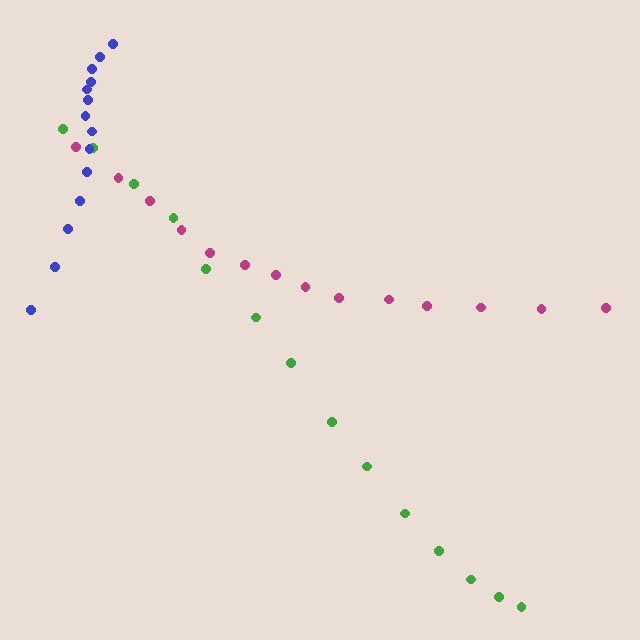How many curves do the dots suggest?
There are 3 distinct paths.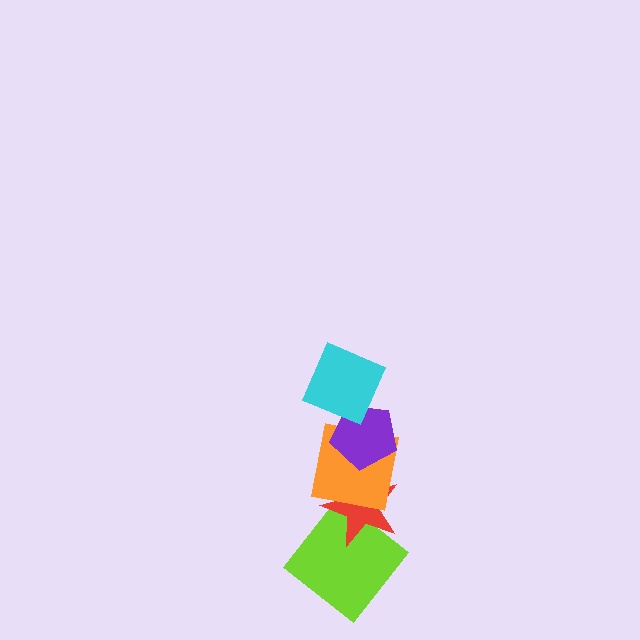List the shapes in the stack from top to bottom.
From top to bottom: the cyan square, the purple pentagon, the orange square, the red star, the lime diamond.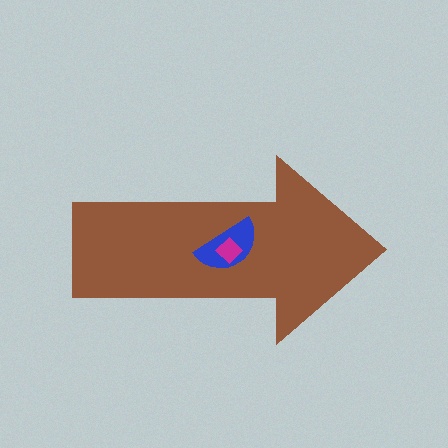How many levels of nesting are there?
3.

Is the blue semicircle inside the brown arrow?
Yes.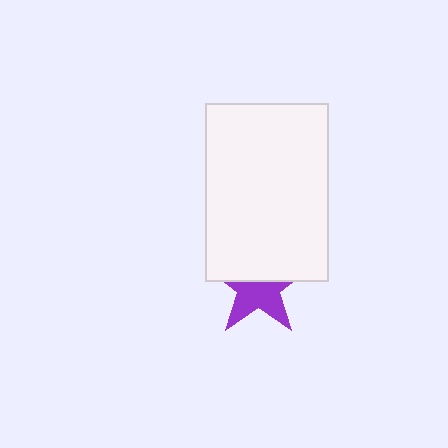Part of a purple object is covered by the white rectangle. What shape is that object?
It is a star.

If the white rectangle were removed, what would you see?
You would see the complete purple star.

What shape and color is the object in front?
The object in front is a white rectangle.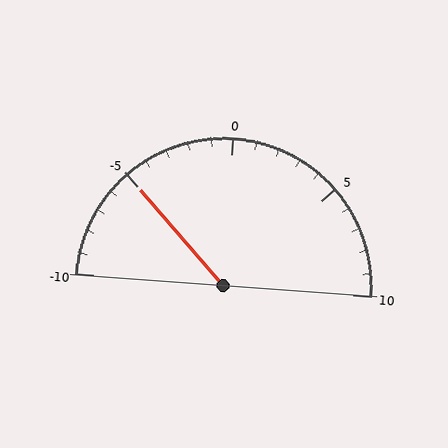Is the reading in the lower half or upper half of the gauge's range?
The reading is in the lower half of the range (-10 to 10).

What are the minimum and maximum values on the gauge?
The gauge ranges from -10 to 10.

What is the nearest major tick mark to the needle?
The nearest major tick mark is -5.